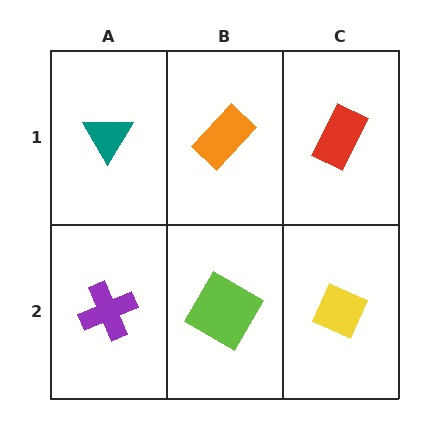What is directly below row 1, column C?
A yellow diamond.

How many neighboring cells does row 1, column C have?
2.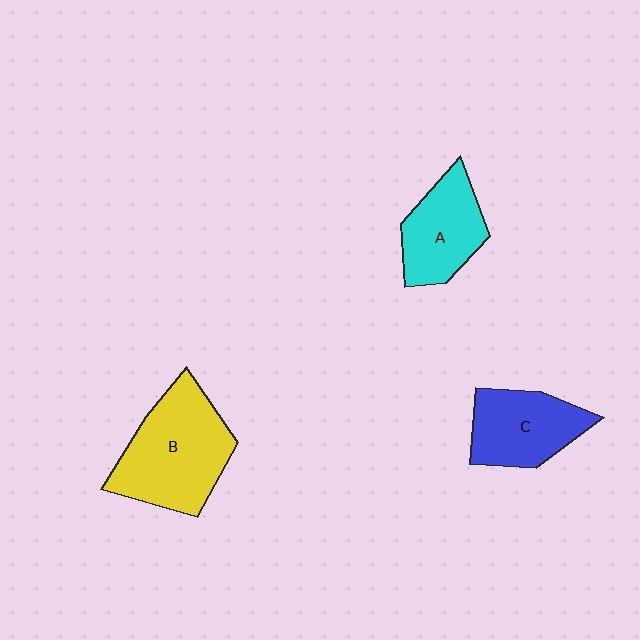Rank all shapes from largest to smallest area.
From largest to smallest: B (yellow), C (blue), A (cyan).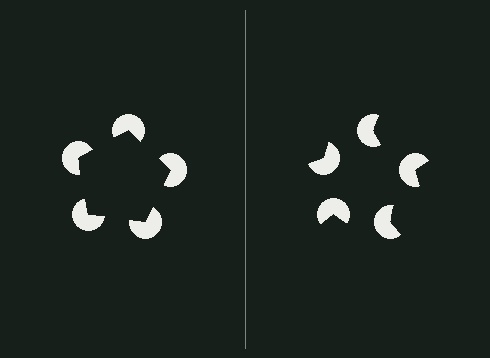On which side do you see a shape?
An illusory pentagon appears on the left side. On the right side the wedge cuts are rotated, so no coherent shape forms.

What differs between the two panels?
The pac-man discs are positioned identically on both sides; only the wedge orientations differ. On the left they align to a pentagon; on the right they are misaligned.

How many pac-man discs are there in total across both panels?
10 — 5 on each side.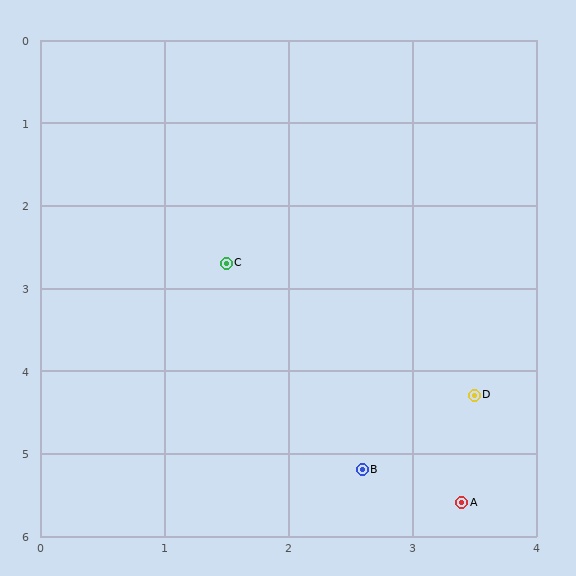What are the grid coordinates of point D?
Point D is at approximately (3.5, 4.3).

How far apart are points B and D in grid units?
Points B and D are about 1.3 grid units apart.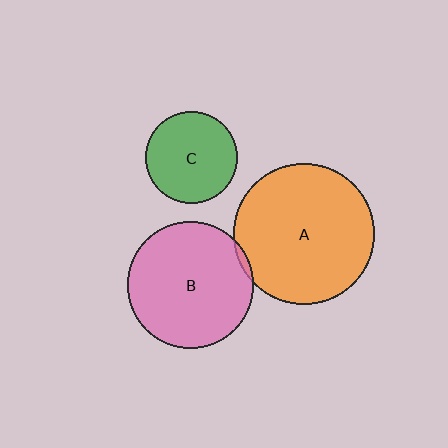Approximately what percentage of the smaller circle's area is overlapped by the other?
Approximately 5%.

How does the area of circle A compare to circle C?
Approximately 2.4 times.